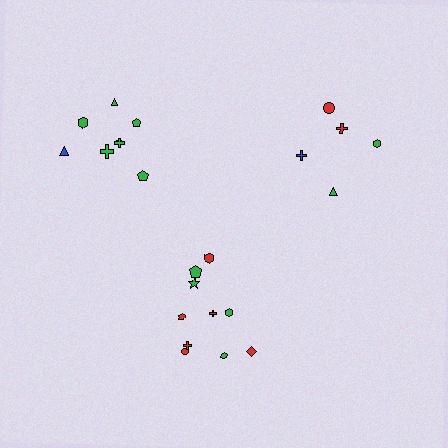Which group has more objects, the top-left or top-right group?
The top-left group.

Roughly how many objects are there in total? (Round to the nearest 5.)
Roughly 25 objects in total.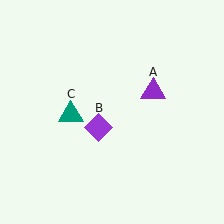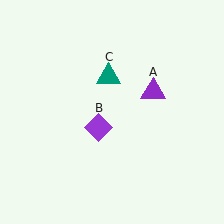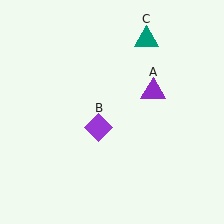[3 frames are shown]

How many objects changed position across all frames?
1 object changed position: teal triangle (object C).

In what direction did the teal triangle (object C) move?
The teal triangle (object C) moved up and to the right.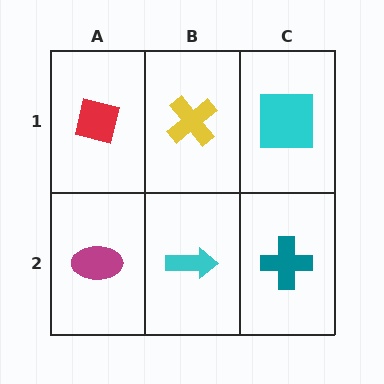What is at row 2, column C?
A teal cross.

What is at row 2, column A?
A magenta ellipse.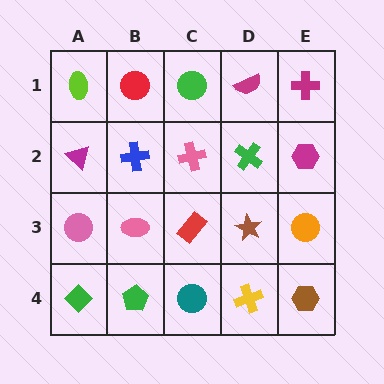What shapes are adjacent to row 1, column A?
A magenta triangle (row 2, column A), a red circle (row 1, column B).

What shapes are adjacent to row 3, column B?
A blue cross (row 2, column B), a green pentagon (row 4, column B), a pink circle (row 3, column A), a red rectangle (row 3, column C).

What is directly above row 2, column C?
A green circle.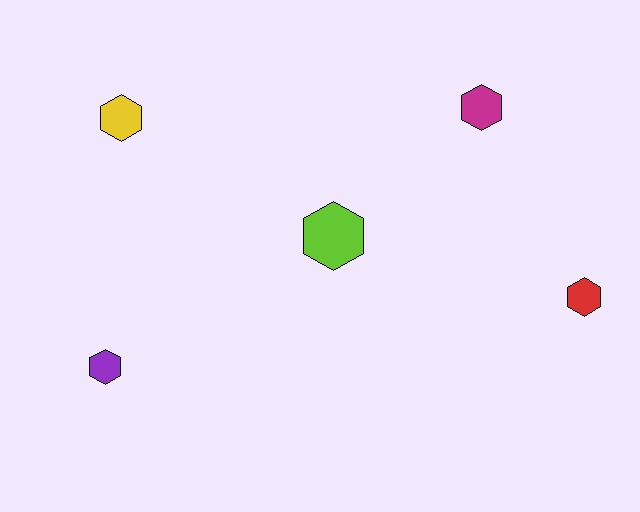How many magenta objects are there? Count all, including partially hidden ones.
There is 1 magenta object.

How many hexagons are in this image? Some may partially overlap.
There are 5 hexagons.